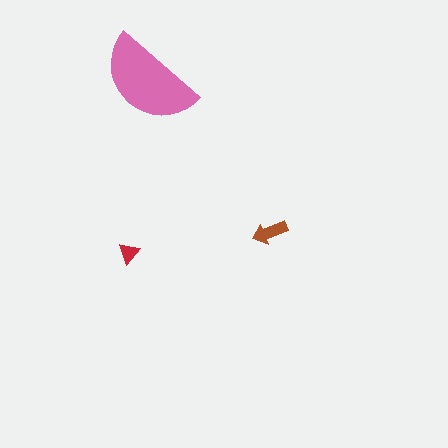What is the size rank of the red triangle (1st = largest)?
3rd.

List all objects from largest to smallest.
The pink semicircle, the brown arrow, the red triangle.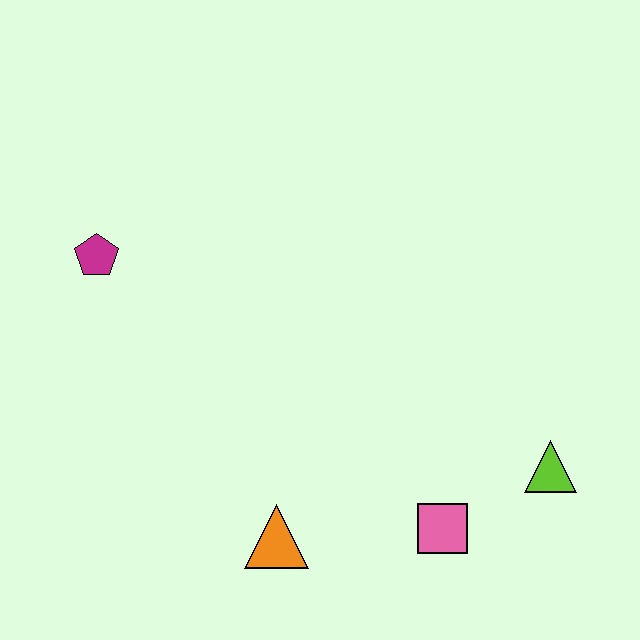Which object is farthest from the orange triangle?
The magenta pentagon is farthest from the orange triangle.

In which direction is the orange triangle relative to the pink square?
The orange triangle is to the left of the pink square.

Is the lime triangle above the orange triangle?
Yes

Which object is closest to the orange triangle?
The pink square is closest to the orange triangle.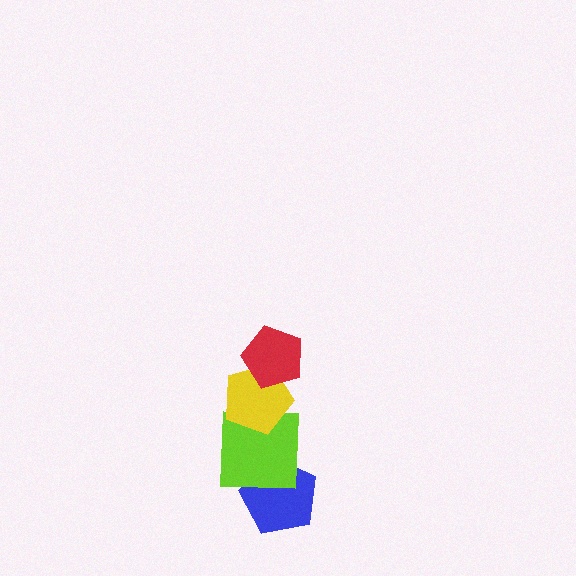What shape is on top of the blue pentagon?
The lime square is on top of the blue pentagon.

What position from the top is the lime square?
The lime square is 3rd from the top.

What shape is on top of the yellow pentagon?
The red pentagon is on top of the yellow pentagon.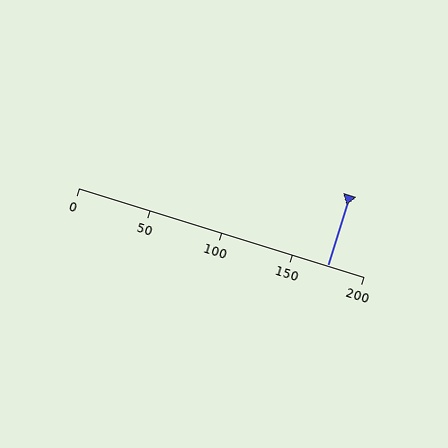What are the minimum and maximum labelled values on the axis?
The axis runs from 0 to 200.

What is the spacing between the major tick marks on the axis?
The major ticks are spaced 50 apart.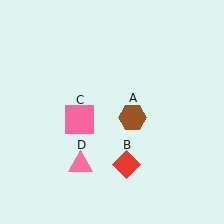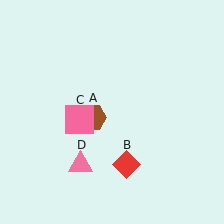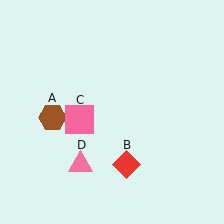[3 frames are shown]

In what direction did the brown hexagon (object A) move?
The brown hexagon (object A) moved left.